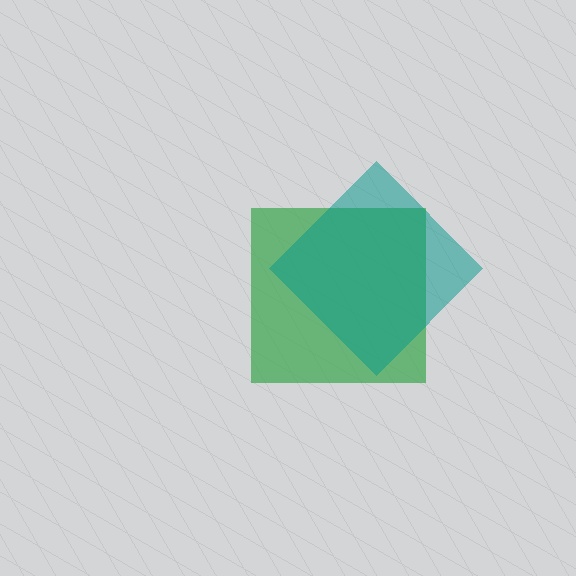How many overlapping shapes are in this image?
There are 2 overlapping shapes in the image.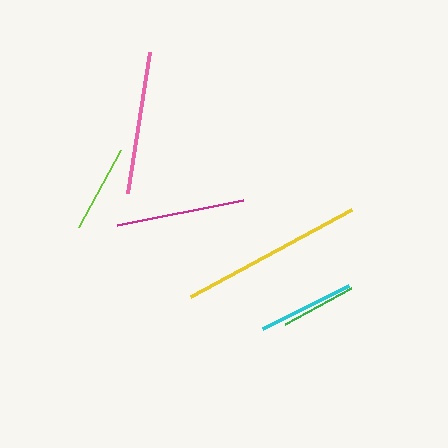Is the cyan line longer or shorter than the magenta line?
The magenta line is longer than the cyan line.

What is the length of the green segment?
The green segment is approximately 75 pixels long.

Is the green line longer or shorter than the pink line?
The pink line is longer than the green line.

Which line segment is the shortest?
The green line is the shortest at approximately 75 pixels.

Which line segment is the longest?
The yellow line is the longest at approximately 182 pixels.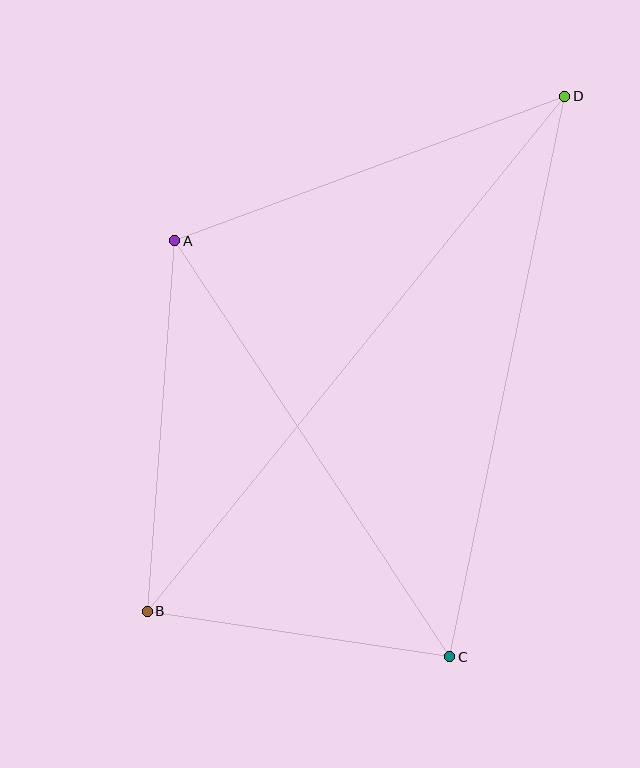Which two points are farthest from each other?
Points B and D are farthest from each other.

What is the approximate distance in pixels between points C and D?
The distance between C and D is approximately 572 pixels.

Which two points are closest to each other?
Points B and C are closest to each other.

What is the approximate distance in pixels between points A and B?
The distance between A and B is approximately 372 pixels.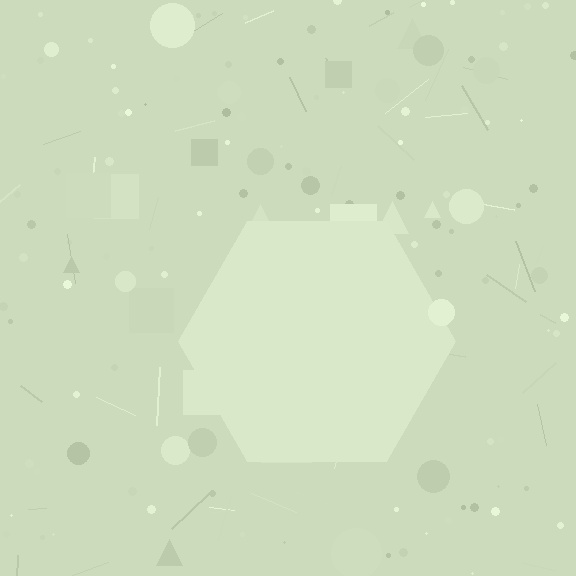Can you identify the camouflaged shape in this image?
The camouflaged shape is a hexagon.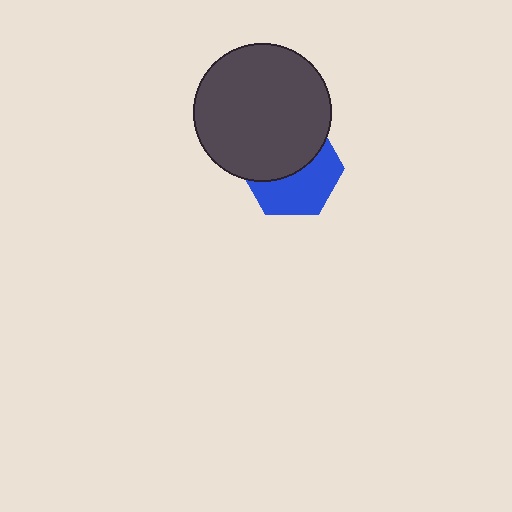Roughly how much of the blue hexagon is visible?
About half of it is visible (roughly 49%).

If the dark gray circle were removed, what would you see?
You would see the complete blue hexagon.